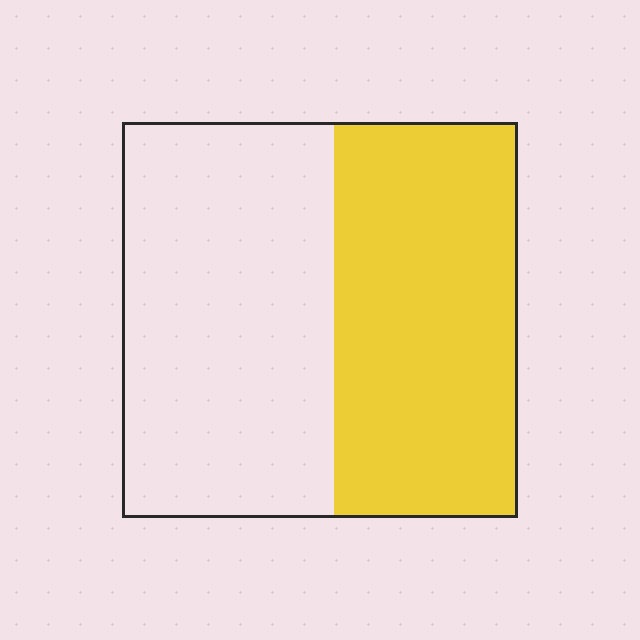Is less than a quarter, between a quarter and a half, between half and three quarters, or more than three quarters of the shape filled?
Between a quarter and a half.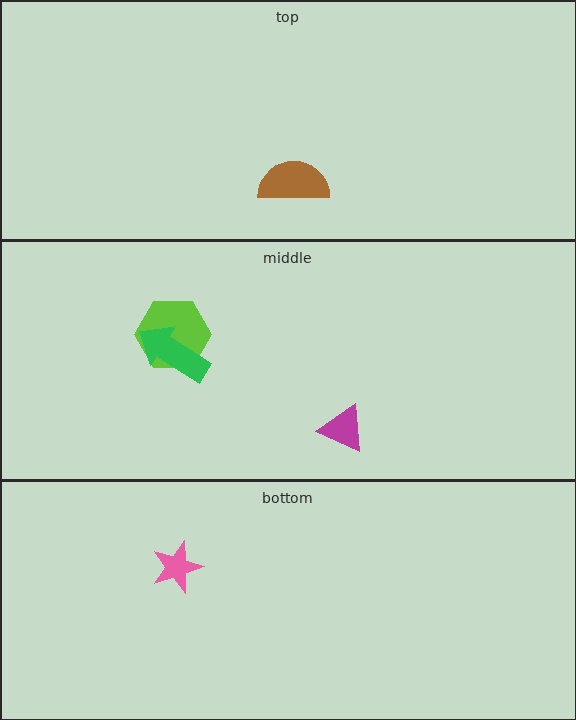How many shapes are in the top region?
1.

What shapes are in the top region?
The brown semicircle.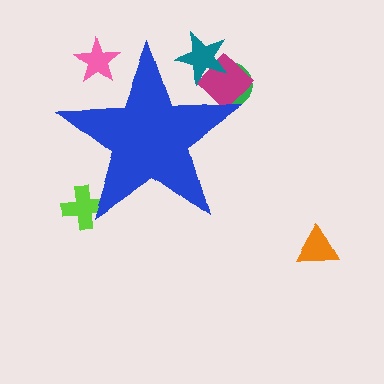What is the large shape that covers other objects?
A blue star.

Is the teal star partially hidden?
Yes, the teal star is partially hidden behind the blue star.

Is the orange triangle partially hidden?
No, the orange triangle is fully visible.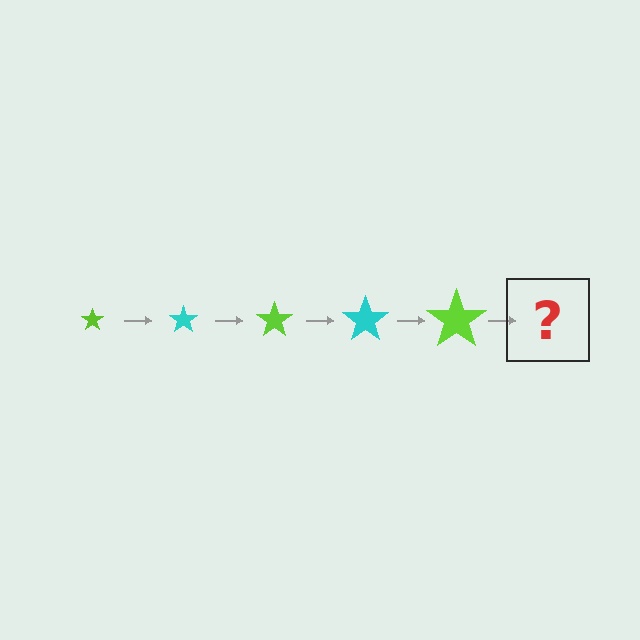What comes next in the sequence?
The next element should be a cyan star, larger than the previous one.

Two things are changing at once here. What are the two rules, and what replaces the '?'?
The two rules are that the star grows larger each step and the color cycles through lime and cyan. The '?' should be a cyan star, larger than the previous one.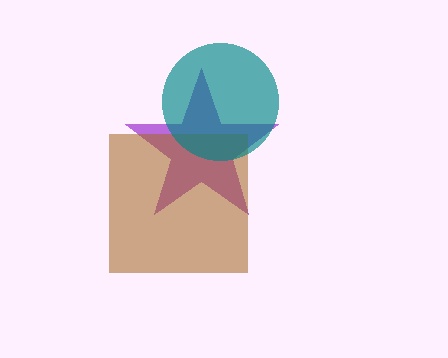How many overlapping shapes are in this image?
There are 3 overlapping shapes in the image.